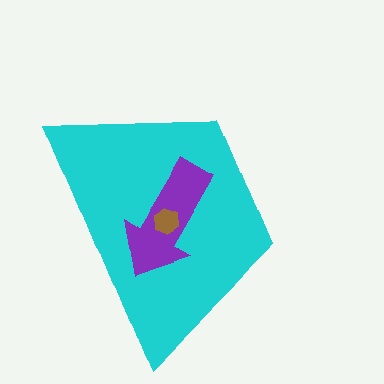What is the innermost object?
The brown hexagon.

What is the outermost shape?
The cyan trapezoid.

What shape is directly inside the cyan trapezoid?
The purple arrow.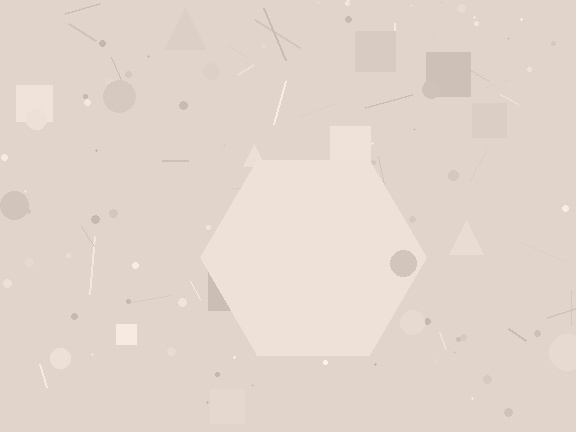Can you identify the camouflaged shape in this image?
The camouflaged shape is a hexagon.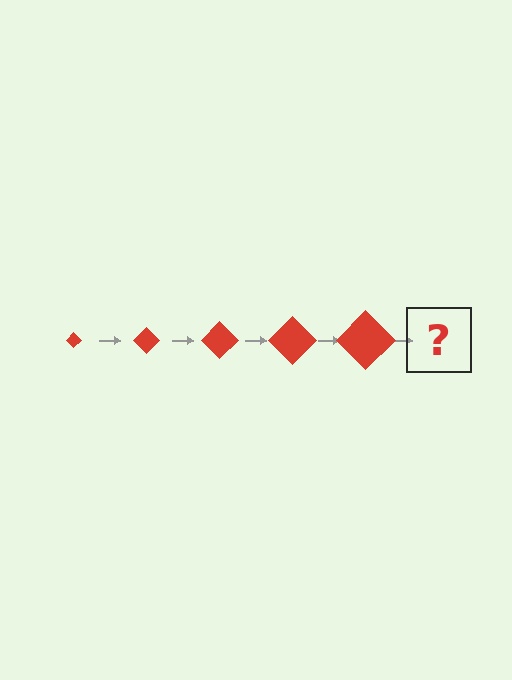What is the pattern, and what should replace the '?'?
The pattern is that the diamond gets progressively larger each step. The '?' should be a red diamond, larger than the previous one.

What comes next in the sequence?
The next element should be a red diamond, larger than the previous one.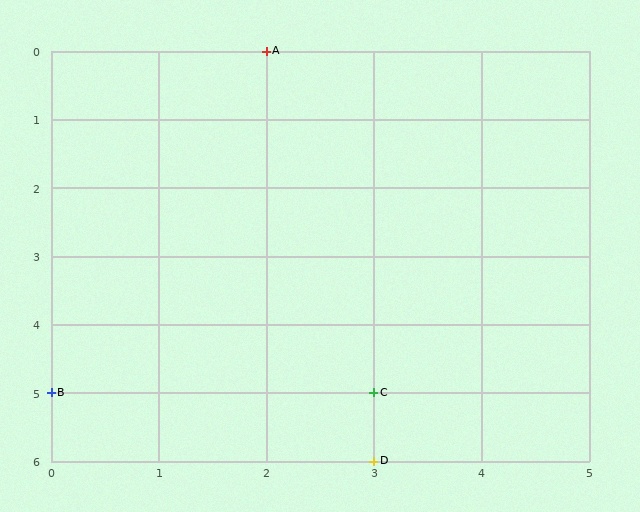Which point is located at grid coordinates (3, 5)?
Point C is at (3, 5).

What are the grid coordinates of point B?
Point B is at grid coordinates (0, 5).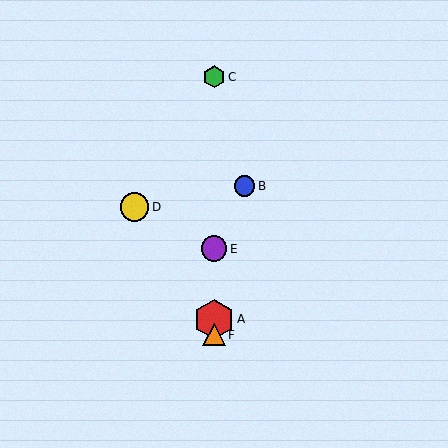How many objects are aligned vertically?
4 objects (A, C, E, F) are aligned vertically.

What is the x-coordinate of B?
Object B is at x≈244.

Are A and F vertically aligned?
Yes, both are at x≈214.